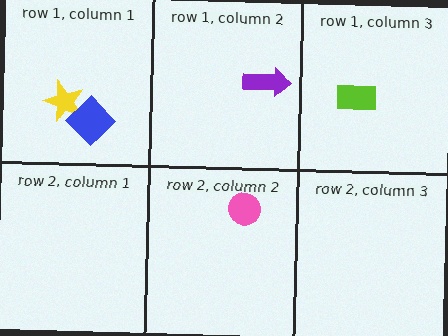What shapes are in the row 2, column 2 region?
The pink circle.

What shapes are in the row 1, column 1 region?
The yellow star, the blue diamond.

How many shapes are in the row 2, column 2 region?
1.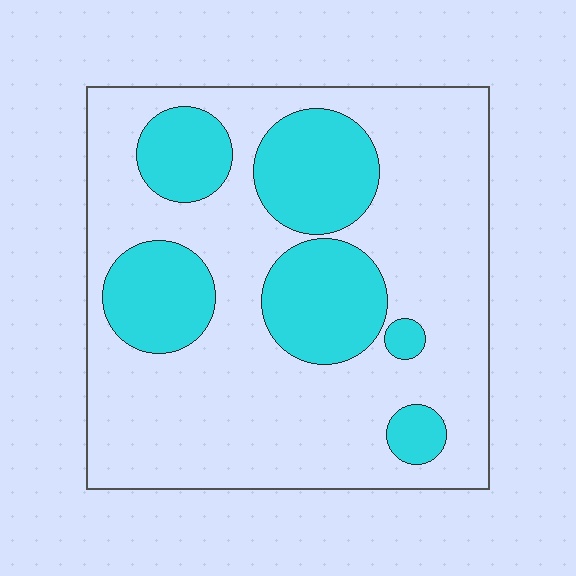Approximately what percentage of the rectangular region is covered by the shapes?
Approximately 30%.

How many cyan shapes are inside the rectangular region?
6.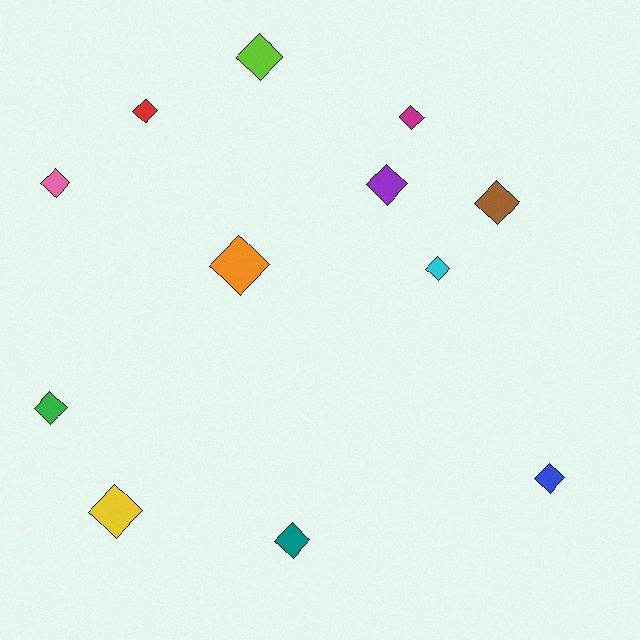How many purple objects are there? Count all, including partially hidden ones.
There is 1 purple object.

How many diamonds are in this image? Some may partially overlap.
There are 12 diamonds.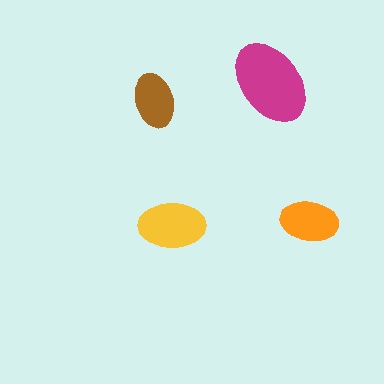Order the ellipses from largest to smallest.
the magenta one, the yellow one, the orange one, the brown one.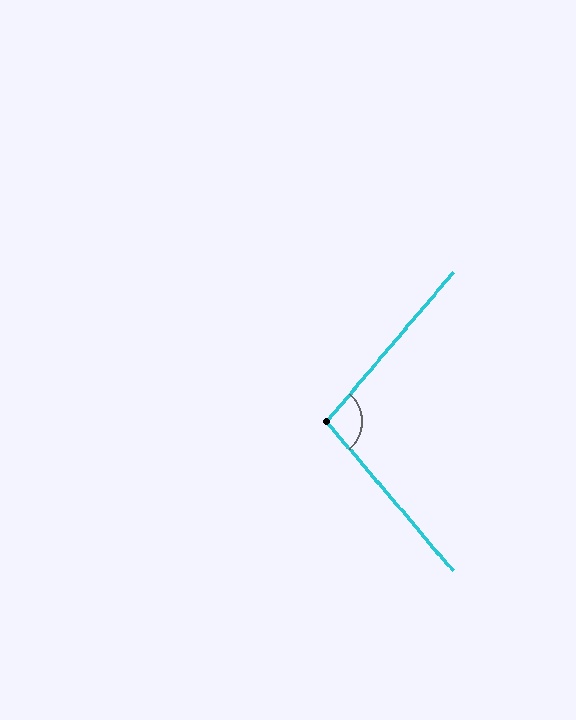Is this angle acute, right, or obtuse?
It is obtuse.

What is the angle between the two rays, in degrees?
Approximately 99 degrees.